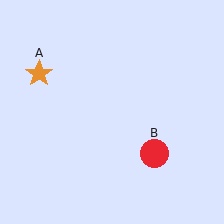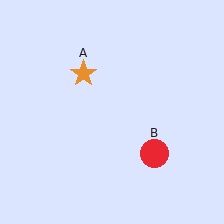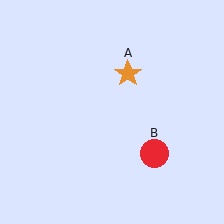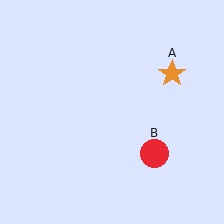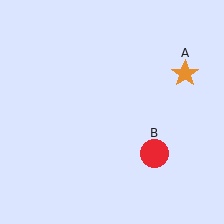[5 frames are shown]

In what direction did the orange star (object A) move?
The orange star (object A) moved right.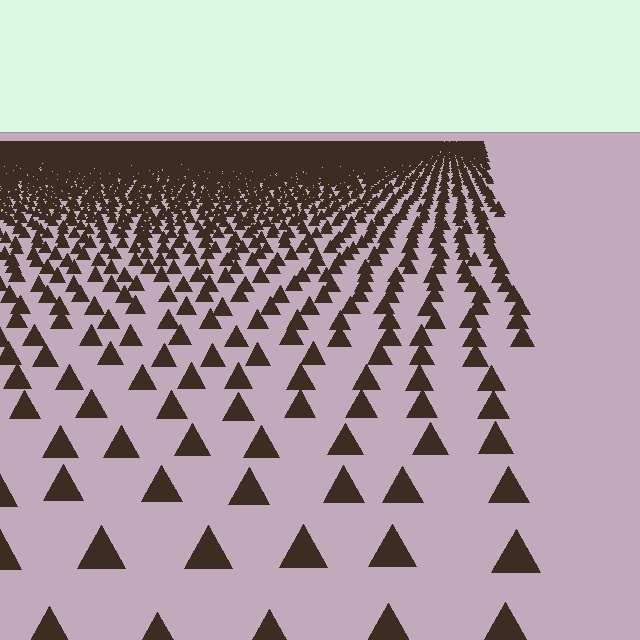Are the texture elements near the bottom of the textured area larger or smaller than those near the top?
Larger. Near the bottom, elements are closer to the viewer and appear at a bigger on-screen size.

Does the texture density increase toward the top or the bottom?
Density increases toward the top.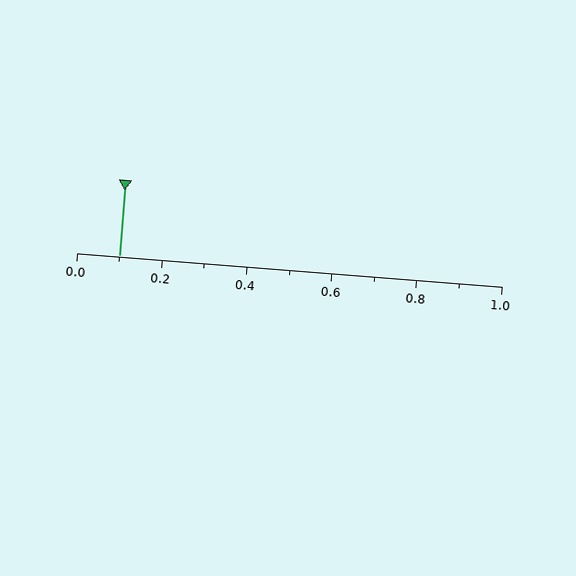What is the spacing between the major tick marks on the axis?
The major ticks are spaced 0.2 apart.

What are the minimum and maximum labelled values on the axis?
The axis runs from 0.0 to 1.0.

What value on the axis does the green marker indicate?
The marker indicates approximately 0.1.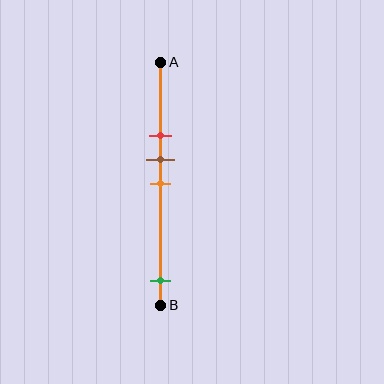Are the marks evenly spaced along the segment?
No, the marks are not evenly spaced.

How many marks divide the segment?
There are 4 marks dividing the segment.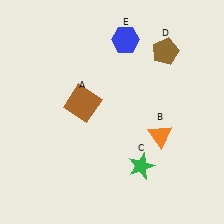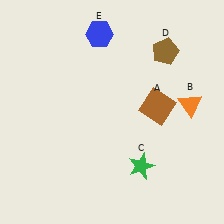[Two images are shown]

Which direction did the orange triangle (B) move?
The orange triangle (B) moved up.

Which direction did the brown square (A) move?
The brown square (A) moved right.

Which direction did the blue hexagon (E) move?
The blue hexagon (E) moved left.